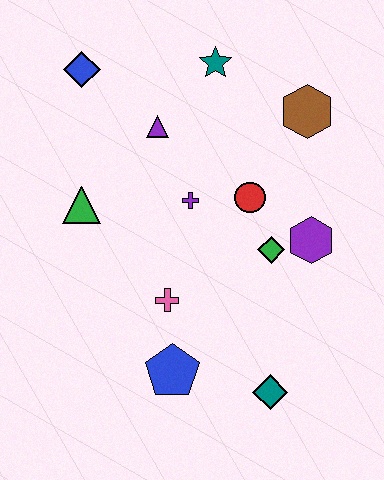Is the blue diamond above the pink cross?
Yes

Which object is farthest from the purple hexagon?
The blue diamond is farthest from the purple hexagon.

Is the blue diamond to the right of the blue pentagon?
No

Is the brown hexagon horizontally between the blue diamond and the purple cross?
No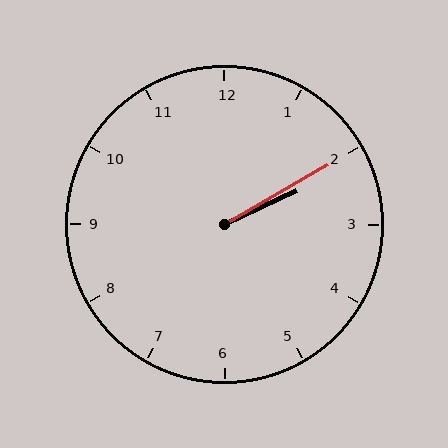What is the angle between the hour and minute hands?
Approximately 5 degrees.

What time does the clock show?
2:10.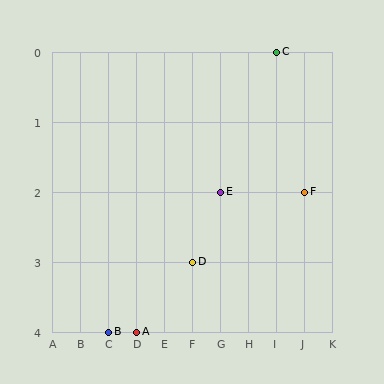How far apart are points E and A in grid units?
Points E and A are 3 columns and 2 rows apart (about 3.6 grid units diagonally).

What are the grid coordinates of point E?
Point E is at grid coordinates (G, 2).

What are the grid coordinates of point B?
Point B is at grid coordinates (C, 4).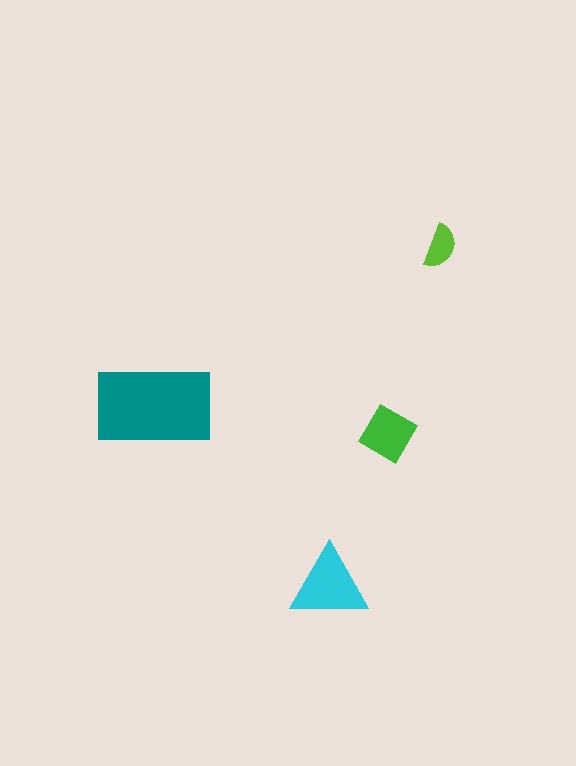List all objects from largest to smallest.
The teal rectangle, the cyan triangle, the green square, the lime semicircle.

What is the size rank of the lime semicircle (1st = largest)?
4th.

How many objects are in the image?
There are 4 objects in the image.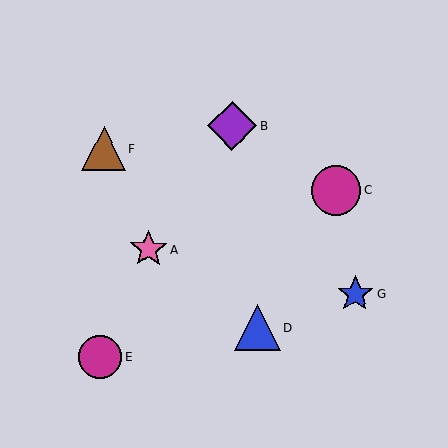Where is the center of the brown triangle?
The center of the brown triangle is at (103, 149).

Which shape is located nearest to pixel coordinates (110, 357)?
The magenta circle (labeled E) at (100, 358) is nearest to that location.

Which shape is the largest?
The purple diamond (labeled B) is the largest.